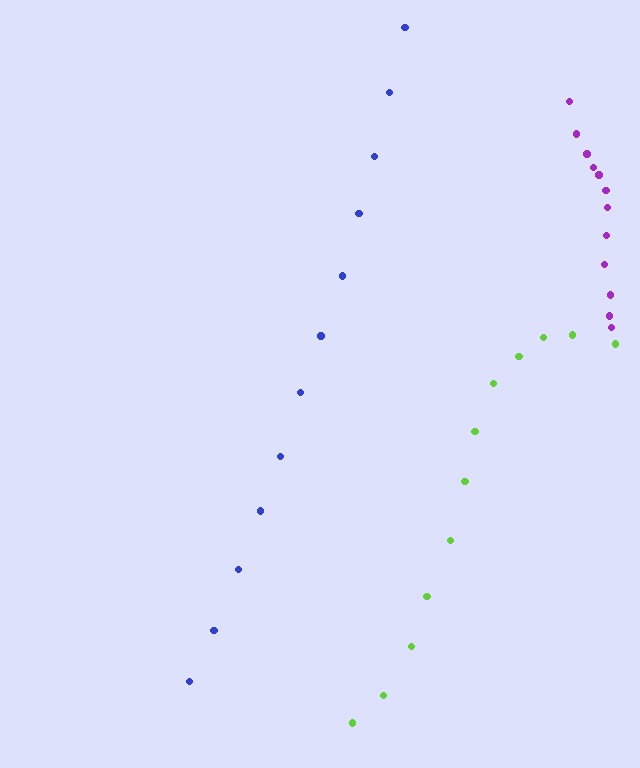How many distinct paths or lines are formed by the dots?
There are 3 distinct paths.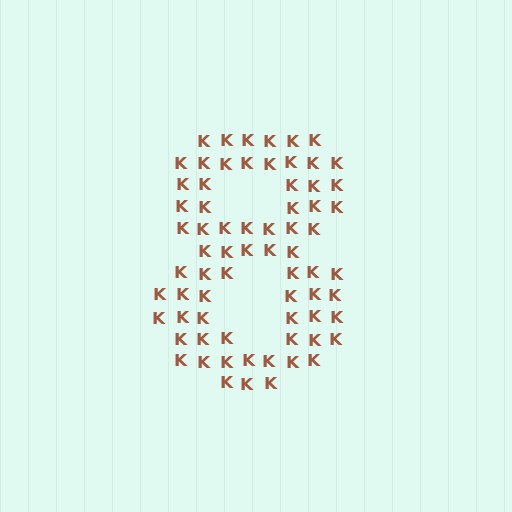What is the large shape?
The large shape is the digit 8.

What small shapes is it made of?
It is made of small letter K's.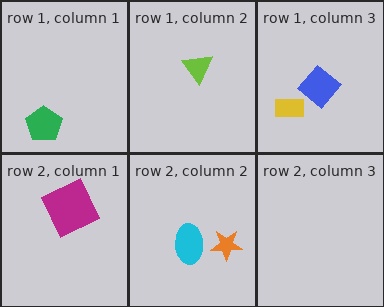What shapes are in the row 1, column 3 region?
The yellow rectangle, the blue diamond.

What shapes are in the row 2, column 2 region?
The cyan ellipse, the orange star.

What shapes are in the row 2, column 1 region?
The magenta square.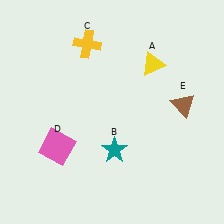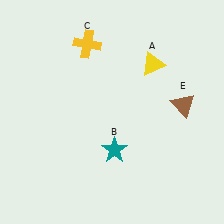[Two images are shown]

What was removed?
The pink square (D) was removed in Image 2.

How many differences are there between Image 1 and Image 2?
There is 1 difference between the two images.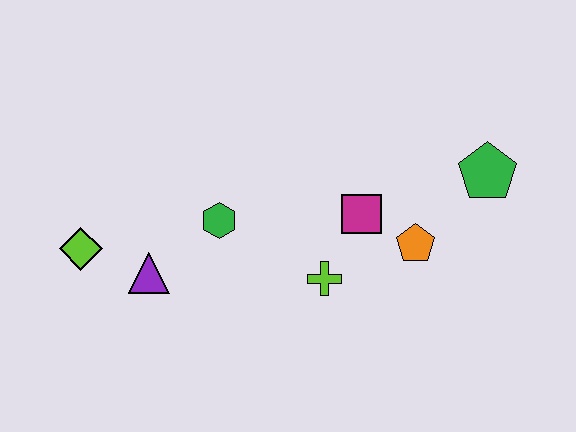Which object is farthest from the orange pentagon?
The lime diamond is farthest from the orange pentagon.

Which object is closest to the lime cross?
The magenta square is closest to the lime cross.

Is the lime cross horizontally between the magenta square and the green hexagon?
Yes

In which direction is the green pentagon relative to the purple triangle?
The green pentagon is to the right of the purple triangle.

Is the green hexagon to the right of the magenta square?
No